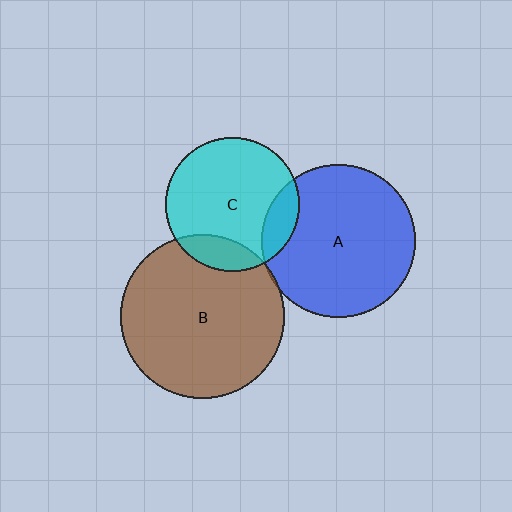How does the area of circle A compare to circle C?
Approximately 1.3 times.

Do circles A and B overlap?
Yes.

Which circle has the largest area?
Circle B (brown).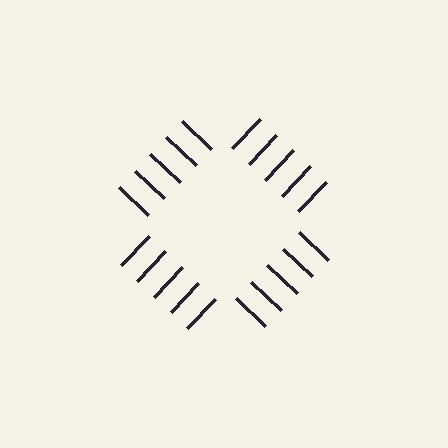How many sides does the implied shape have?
4 sides — the line-ends trace a square.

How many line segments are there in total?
20 — 5 along each of the 4 edges.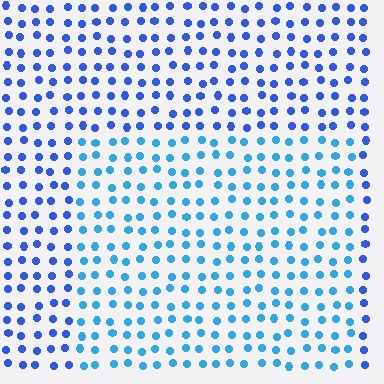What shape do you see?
I see a rectangle.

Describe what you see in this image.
The image is filled with small blue elements in a uniform arrangement. A rectangle-shaped region is visible where the elements are tinted to a slightly different hue, forming a subtle color boundary.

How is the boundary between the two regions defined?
The boundary is defined purely by a slight shift in hue (about 28 degrees). Spacing, size, and orientation are identical on both sides.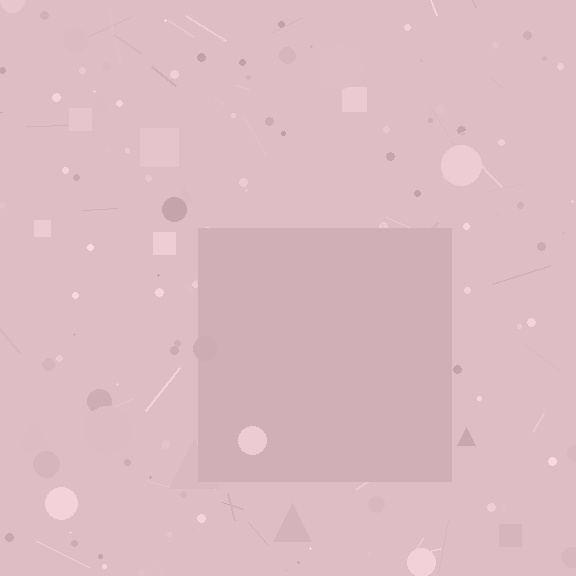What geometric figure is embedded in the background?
A square is embedded in the background.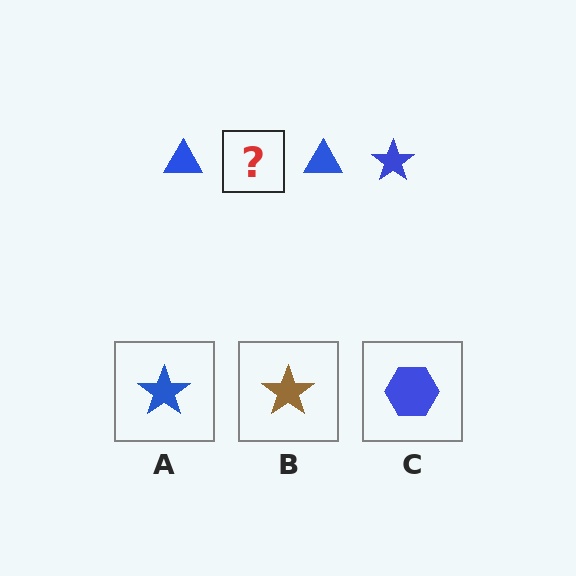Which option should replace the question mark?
Option A.